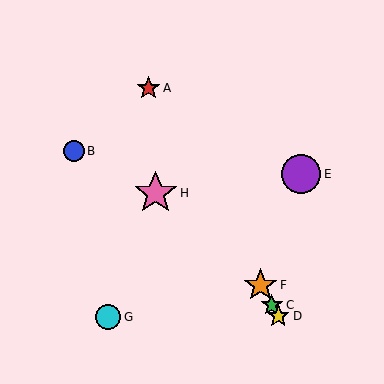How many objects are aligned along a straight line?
4 objects (A, C, D, F) are aligned along a straight line.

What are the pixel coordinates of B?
Object B is at (74, 151).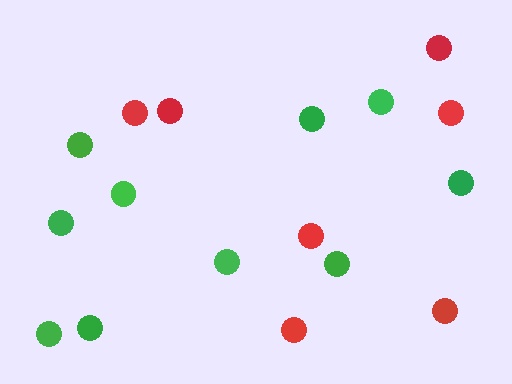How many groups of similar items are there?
There are 2 groups: one group of red circles (7) and one group of green circles (10).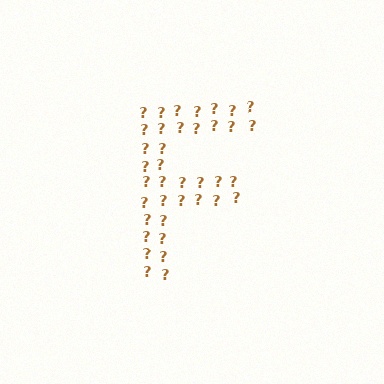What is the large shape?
The large shape is the letter F.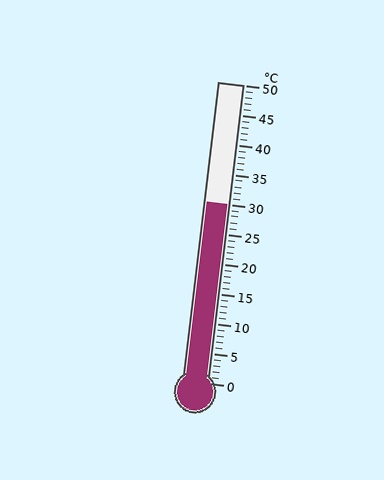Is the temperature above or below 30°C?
The temperature is at 30°C.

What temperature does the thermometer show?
The thermometer shows approximately 30°C.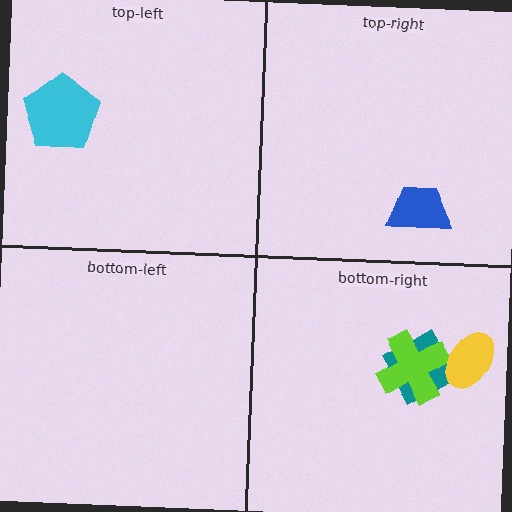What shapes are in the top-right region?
The blue trapezoid.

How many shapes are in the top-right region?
1.